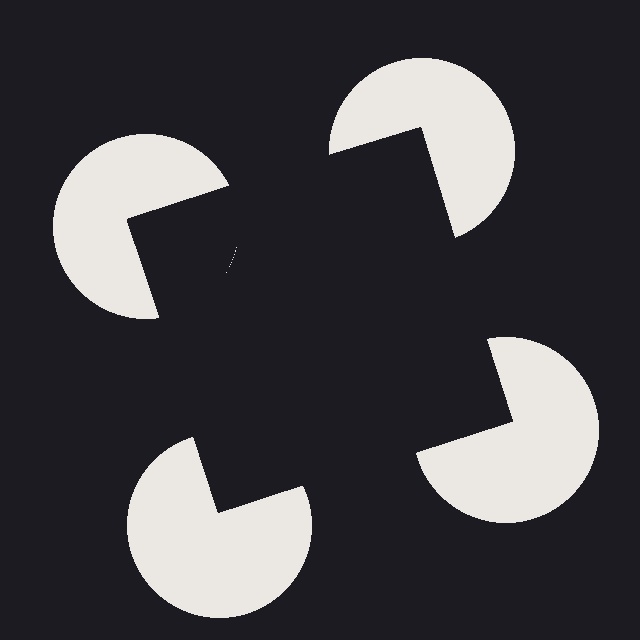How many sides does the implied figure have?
4 sides.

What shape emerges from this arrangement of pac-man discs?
An illusory square — its edges are inferred from the aligned wedge cuts in the pac-man discs, not physically drawn.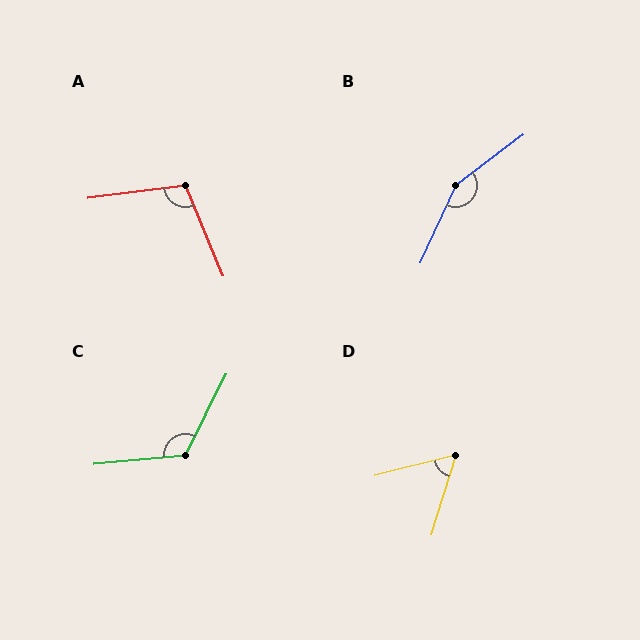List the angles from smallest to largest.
D (59°), A (105°), C (122°), B (151°).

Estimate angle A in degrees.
Approximately 105 degrees.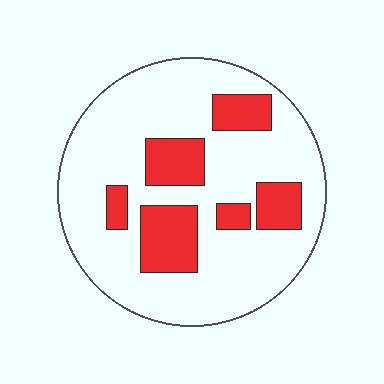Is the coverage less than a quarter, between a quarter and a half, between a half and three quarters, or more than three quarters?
Less than a quarter.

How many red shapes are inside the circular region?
6.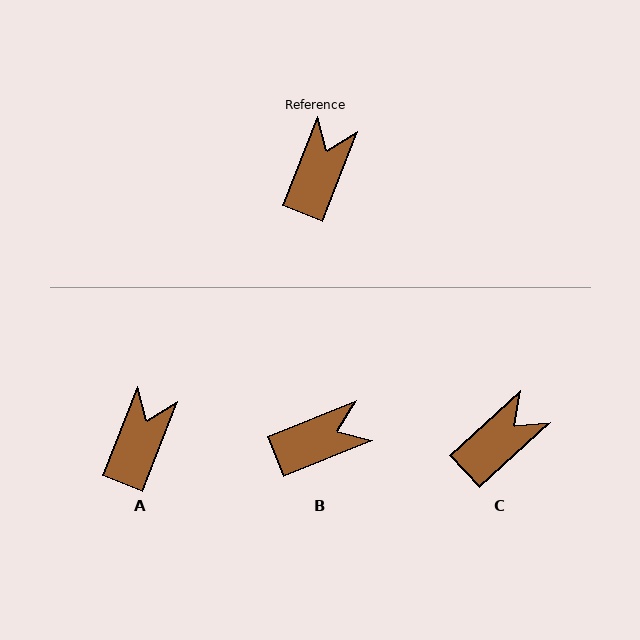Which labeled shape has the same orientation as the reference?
A.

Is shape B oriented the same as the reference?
No, it is off by about 47 degrees.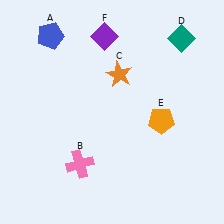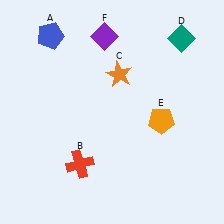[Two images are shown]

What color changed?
The cross (B) changed from pink in Image 1 to red in Image 2.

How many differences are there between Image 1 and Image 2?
There is 1 difference between the two images.